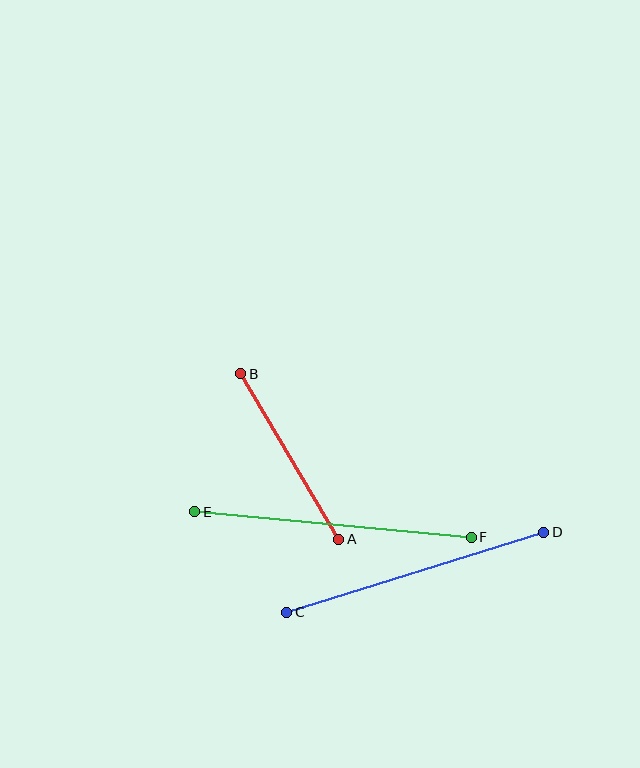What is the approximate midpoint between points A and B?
The midpoint is at approximately (290, 456) pixels.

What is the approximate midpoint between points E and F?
The midpoint is at approximately (333, 524) pixels.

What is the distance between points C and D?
The distance is approximately 269 pixels.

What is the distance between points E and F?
The distance is approximately 277 pixels.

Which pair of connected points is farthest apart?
Points E and F are farthest apart.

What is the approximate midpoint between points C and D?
The midpoint is at approximately (415, 572) pixels.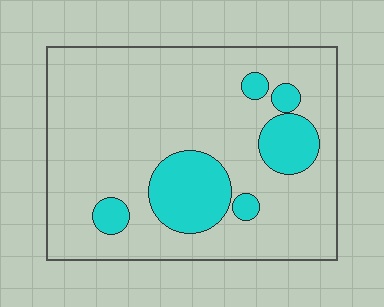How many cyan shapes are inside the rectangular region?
6.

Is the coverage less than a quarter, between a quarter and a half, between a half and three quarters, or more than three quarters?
Less than a quarter.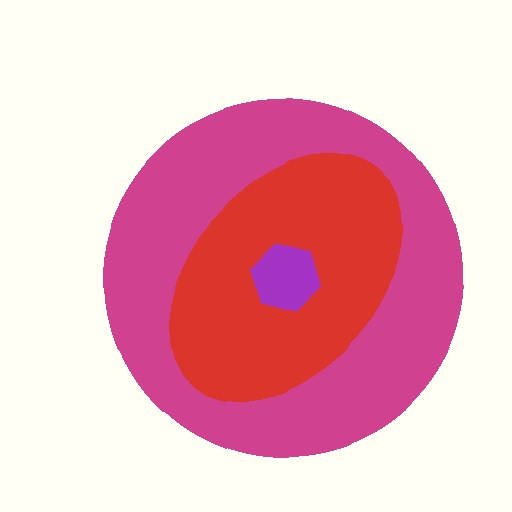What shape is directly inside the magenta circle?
The red ellipse.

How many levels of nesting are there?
3.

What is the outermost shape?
The magenta circle.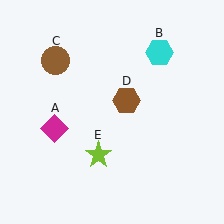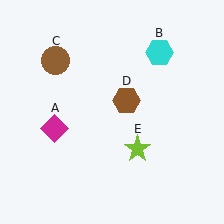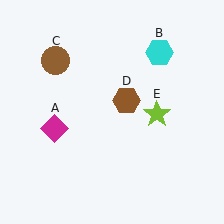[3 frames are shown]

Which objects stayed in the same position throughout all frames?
Magenta diamond (object A) and cyan hexagon (object B) and brown circle (object C) and brown hexagon (object D) remained stationary.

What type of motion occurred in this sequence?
The lime star (object E) rotated counterclockwise around the center of the scene.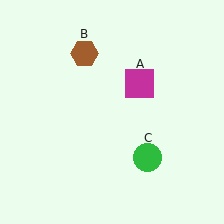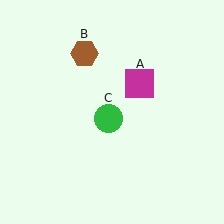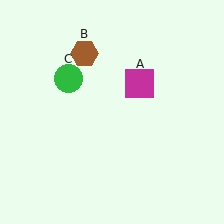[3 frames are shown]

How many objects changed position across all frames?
1 object changed position: green circle (object C).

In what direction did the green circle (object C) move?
The green circle (object C) moved up and to the left.